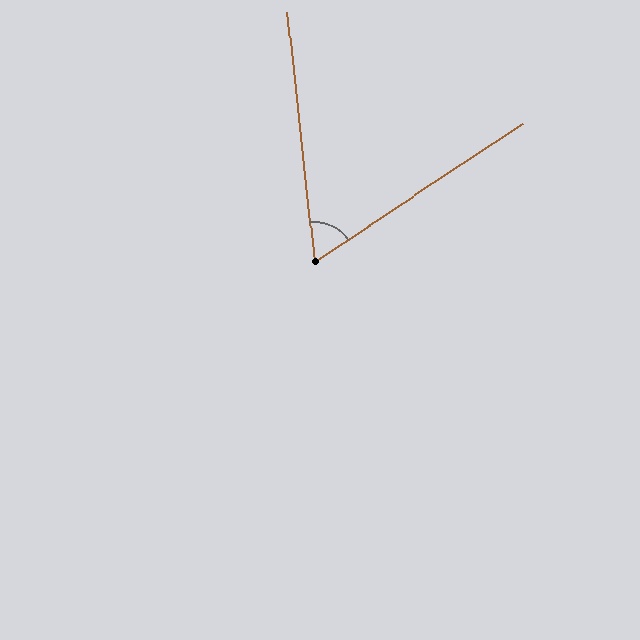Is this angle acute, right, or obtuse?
It is acute.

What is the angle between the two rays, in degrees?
Approximately 63 degrees.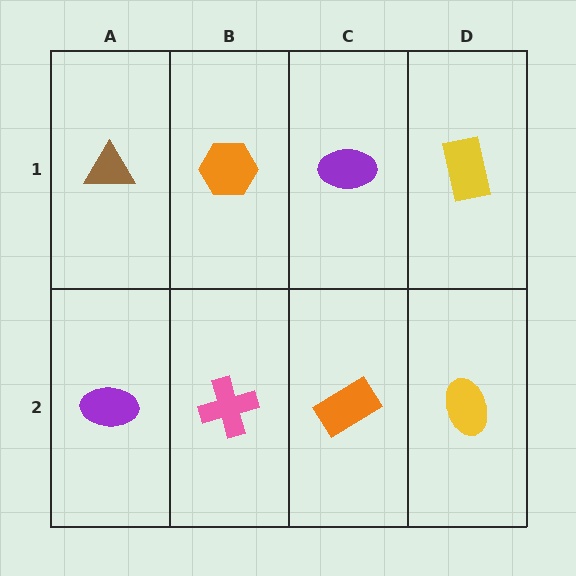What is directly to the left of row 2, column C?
A pink cross.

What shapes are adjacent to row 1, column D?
A yellow ellipse (row 2, column D), a purple ellipse (row 1, column C).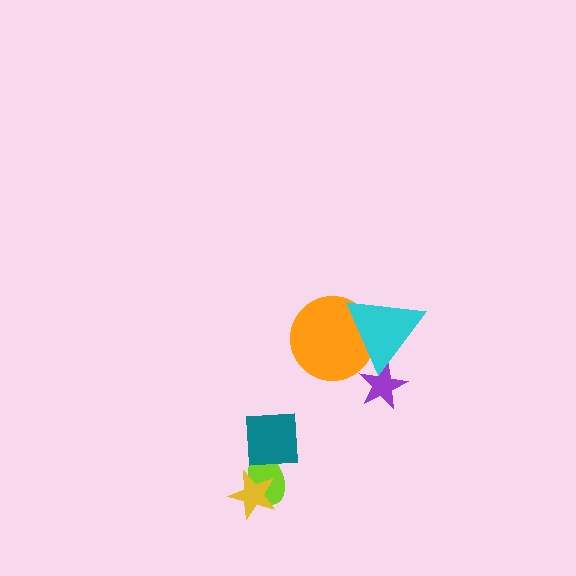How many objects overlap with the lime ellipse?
2 objects overlap with the lime ellipse.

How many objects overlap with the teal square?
1 object overlaps with the teal square.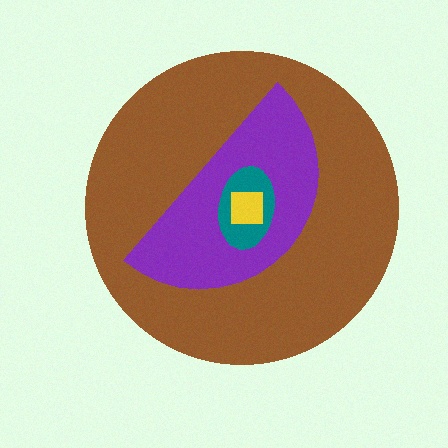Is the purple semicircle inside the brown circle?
Yes.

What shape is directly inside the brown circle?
The purple semicircle.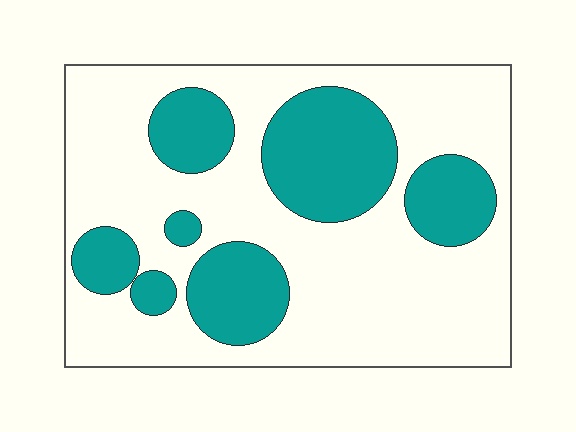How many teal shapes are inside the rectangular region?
7.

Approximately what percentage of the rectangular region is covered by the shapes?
Approximately 30%.